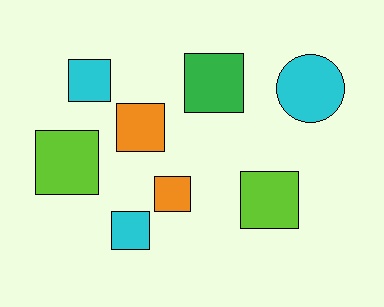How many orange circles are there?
There are no orange circles.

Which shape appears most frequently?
Square, with 7 objects.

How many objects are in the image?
There are 8 objects.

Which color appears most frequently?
Cyan, with 3 objects.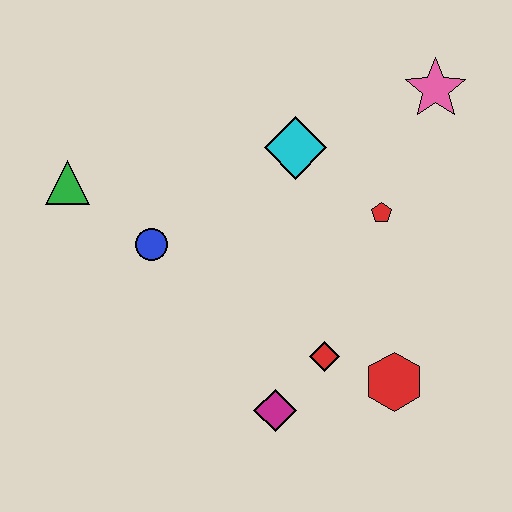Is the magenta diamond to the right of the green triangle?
Yes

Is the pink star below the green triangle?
No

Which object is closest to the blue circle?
The green triangle is closest to the blue circle.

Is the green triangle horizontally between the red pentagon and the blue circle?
No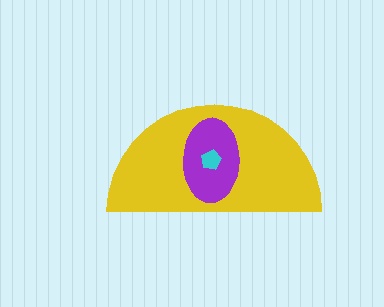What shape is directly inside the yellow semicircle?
The purple ellipse.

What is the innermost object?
The cyan pentagon.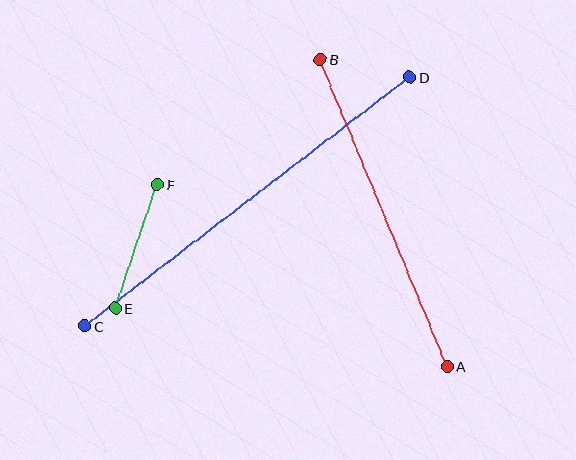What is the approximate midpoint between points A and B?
The midpoint is at approximately (384, 213) pixels.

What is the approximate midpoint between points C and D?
The midpoint is at approximately (247, 202) pixels.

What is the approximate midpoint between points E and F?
The midpoint is at approximately (136, 246) pixels.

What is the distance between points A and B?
The distance is approximately 332 pixels.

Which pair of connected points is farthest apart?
Points C and D are farthest apart.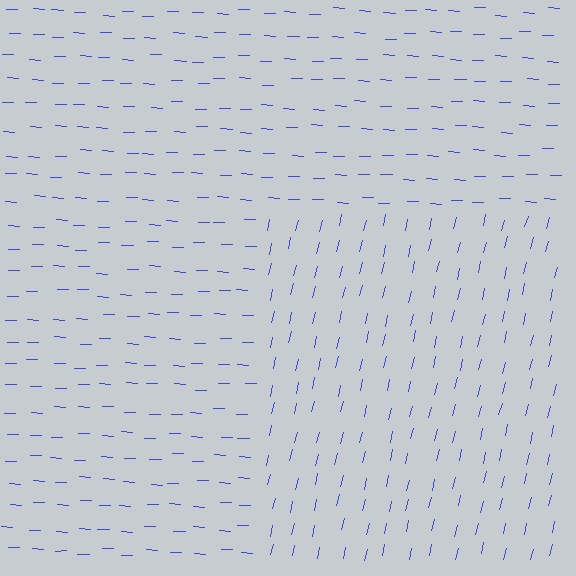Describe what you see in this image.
The image is filled with small blue line segments. A rectangle region in the image has lines oriented differently from the surrounding lines, creating a visible texture boundary.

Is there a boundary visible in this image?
Yes, there is a texture boundary formed by a change in line orientation.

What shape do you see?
I see a rectangle.